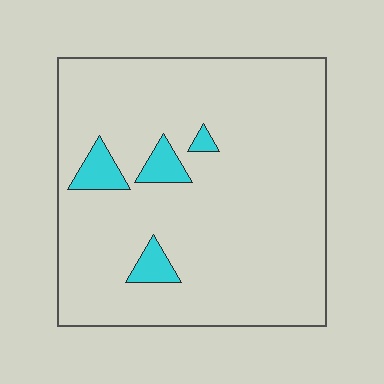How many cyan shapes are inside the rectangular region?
4.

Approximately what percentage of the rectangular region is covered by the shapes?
Approximately 5%.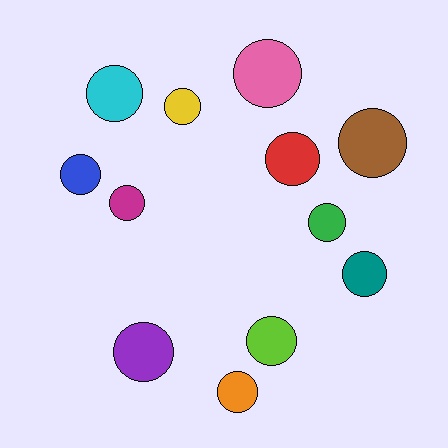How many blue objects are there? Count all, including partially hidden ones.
There is 1 blue object.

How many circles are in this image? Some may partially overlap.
There are 12 circles.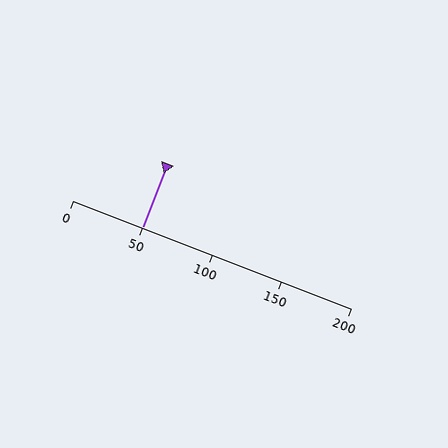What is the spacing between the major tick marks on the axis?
The major ticks are spaced 50 apart.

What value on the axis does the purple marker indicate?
The marker indicates approximately 50.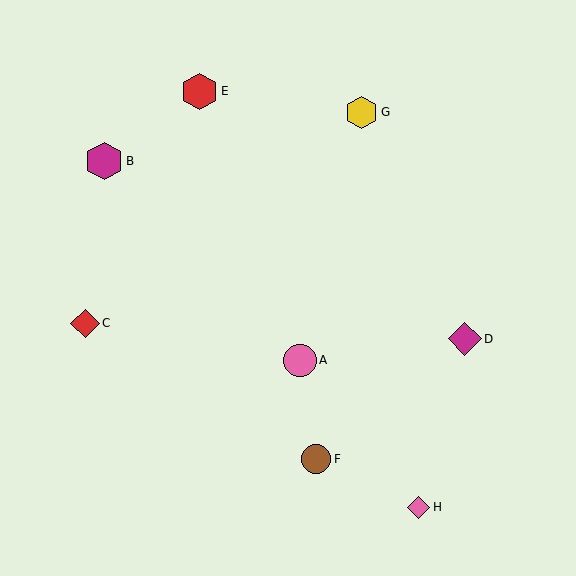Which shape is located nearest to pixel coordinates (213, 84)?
The red hexagon (labeled E) at (199, 91) is nearest to that location.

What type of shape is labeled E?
Shape E is a red hexagon.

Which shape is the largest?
The magenta hexagon (labeled B) is the largest.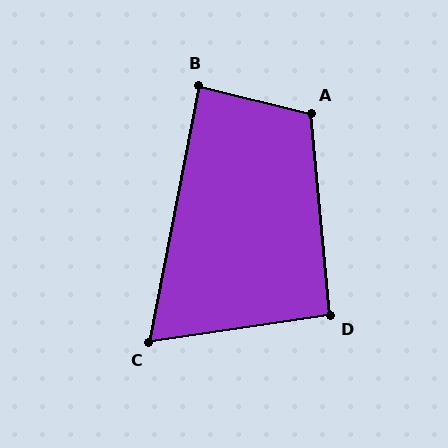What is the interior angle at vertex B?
Approximately 87 degrees (approximately right).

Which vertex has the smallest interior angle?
C, at approximately 71 degrees.